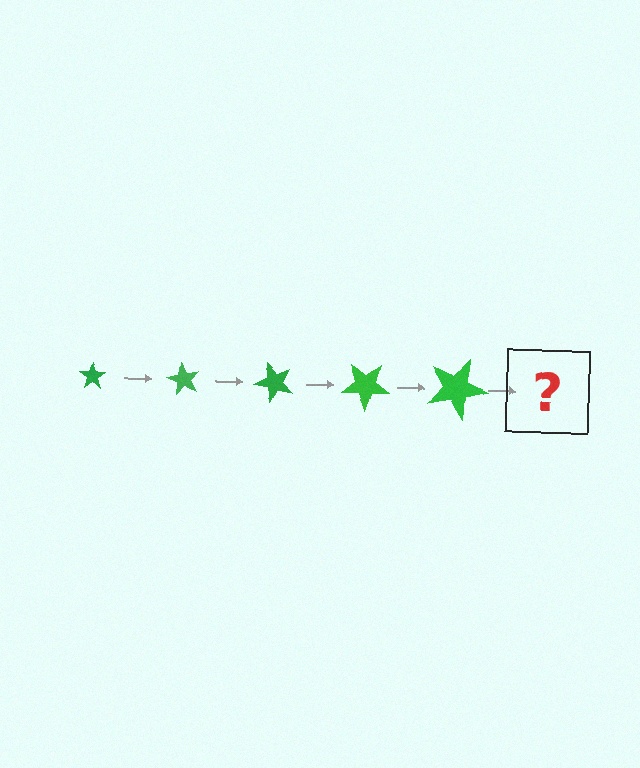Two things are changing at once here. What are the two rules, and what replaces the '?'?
The two rules are that the star grows larger each step and it rotates 60 degrees each step. The '?' should be a star, larger than the previous one and rotated 300 degrees from the start.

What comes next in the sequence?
The next element should be a star, larger than the previous one and rotated 300 degrees from the start.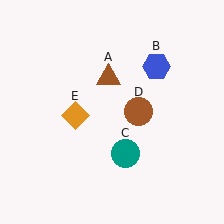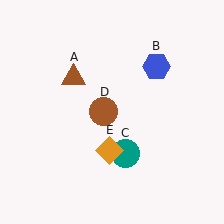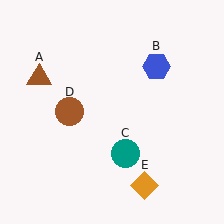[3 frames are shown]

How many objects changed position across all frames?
3 objects changed position: brown triangle (object A), brown circle (object D), orange diamond (object E).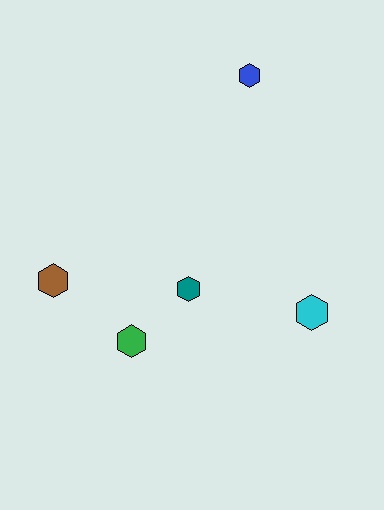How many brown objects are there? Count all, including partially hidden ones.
There is 1 brown object.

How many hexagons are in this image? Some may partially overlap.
There are 5 hexagons.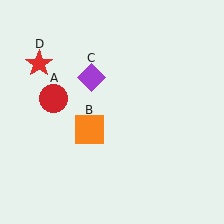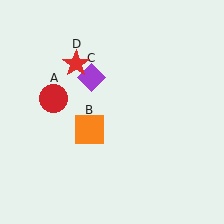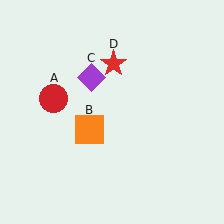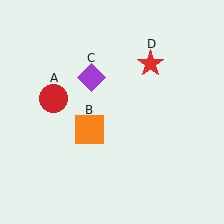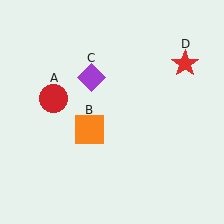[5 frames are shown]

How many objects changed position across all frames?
1 object changed position: red star (object D).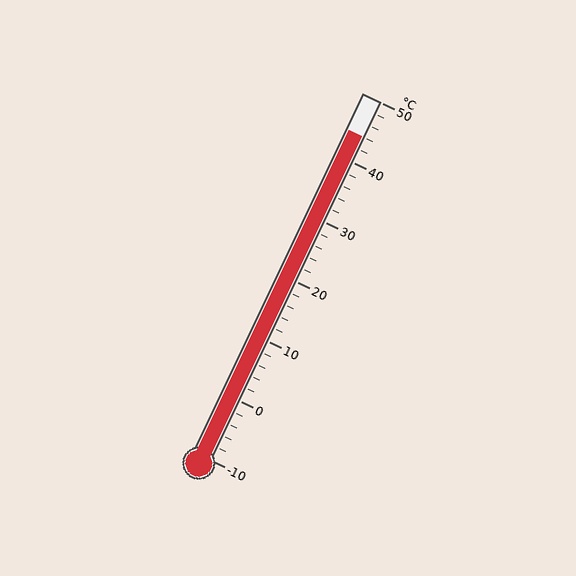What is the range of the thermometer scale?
The thermometer scale ranges from -10°C to 50°C.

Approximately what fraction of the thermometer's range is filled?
The thermometer is filled to approximately 90% of its range.